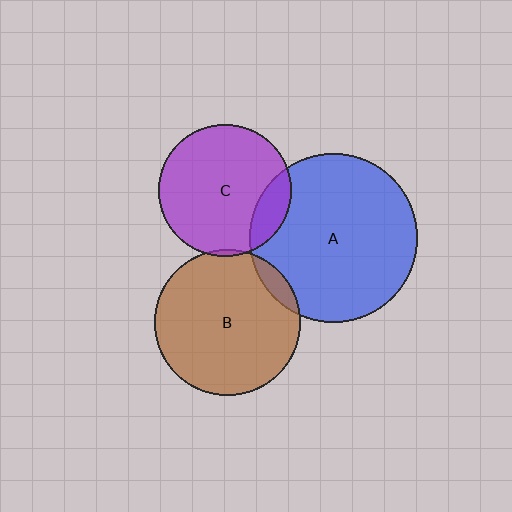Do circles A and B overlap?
Yes.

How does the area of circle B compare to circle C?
Approximately 1.2 times.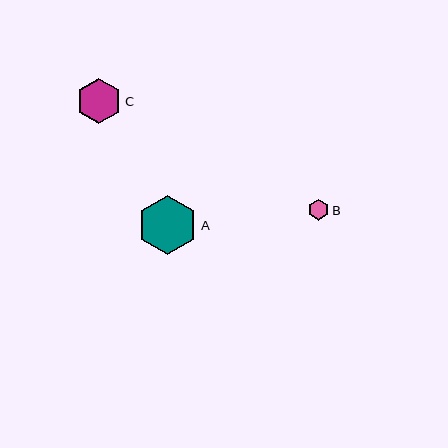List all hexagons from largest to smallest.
From largest to smallest: A, C, B.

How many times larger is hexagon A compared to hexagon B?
Hexagon A is approximately 2.8 times the size of hexagon B.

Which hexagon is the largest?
Hexagon A is the largest with a size of approximately 60 pixels.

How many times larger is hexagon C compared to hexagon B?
Hexagon C is approximately 2.2 times the size of hexagon B.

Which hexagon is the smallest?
Hexagon B is the smallest with a size of approximately 21 pixels.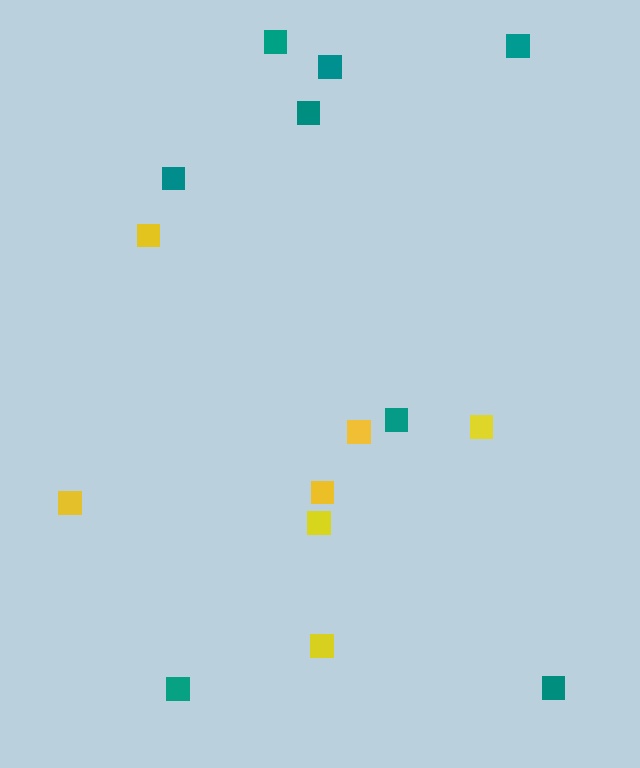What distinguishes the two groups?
There are 2 groups: one group of yellow squares (7) and one group of teal squares (8).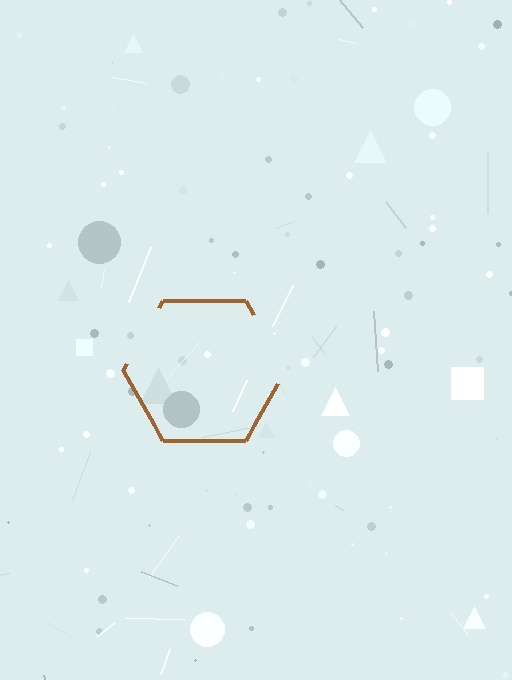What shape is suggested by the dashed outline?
The dashed outline suggests a hexagon.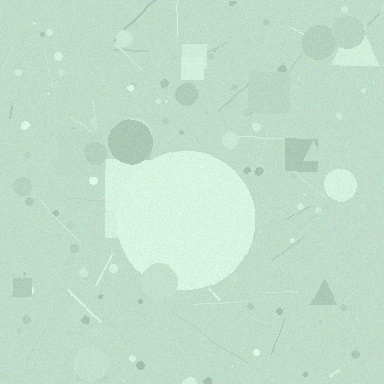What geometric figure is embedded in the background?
A circle is embedded in the background.